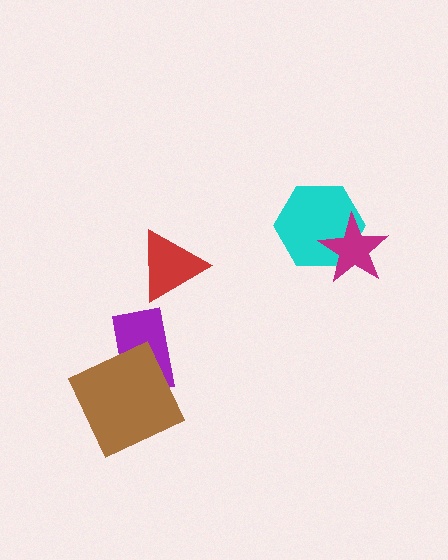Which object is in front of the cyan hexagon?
The magenta star is in front of the cyan hexagon.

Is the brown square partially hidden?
No, no other shape covers it.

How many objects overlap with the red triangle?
0 objects overlap with the red triangle.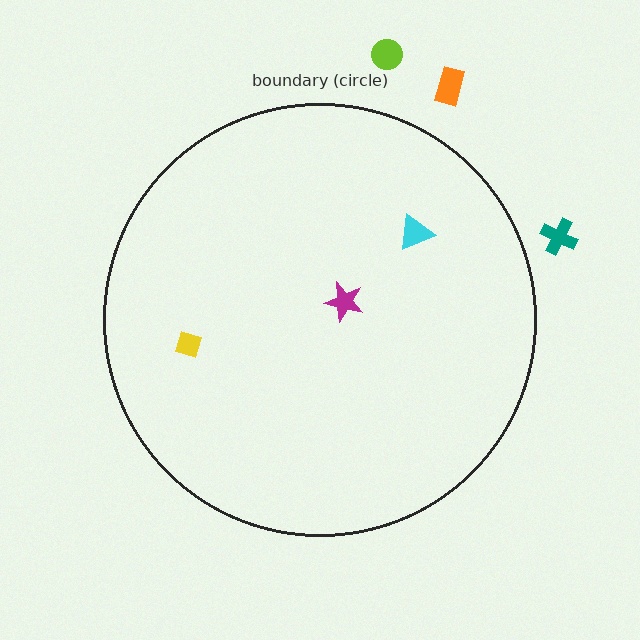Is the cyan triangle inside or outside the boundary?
Inside.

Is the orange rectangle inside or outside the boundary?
Outside.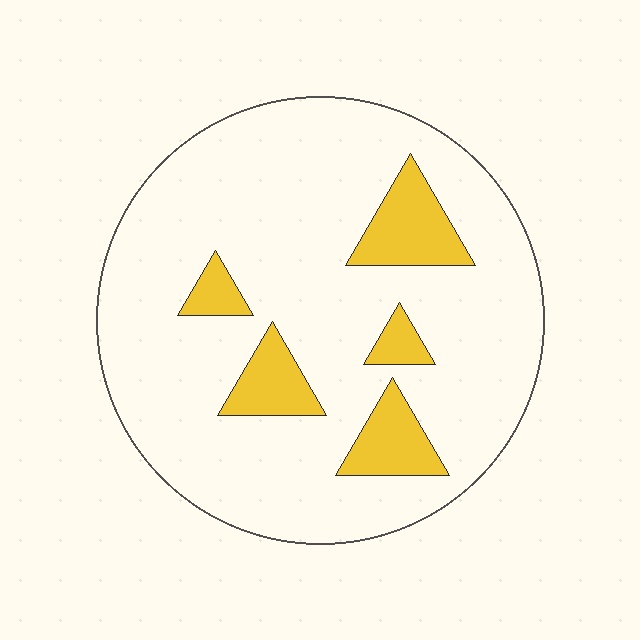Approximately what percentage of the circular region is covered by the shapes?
Approximately 15%.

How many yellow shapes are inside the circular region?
5.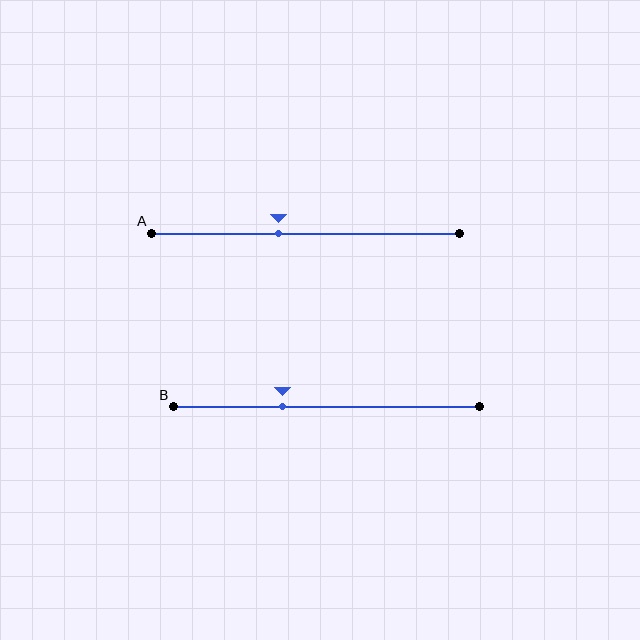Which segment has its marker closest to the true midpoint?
Segment A has its marker closest to the true midpoint.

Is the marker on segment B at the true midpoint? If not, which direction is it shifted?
No, the marker on segment B is shifted to the left by about 14% of the segment length.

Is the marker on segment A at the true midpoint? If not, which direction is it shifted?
No, the marker on segment A is shifted to the left by about 9% of the segment length.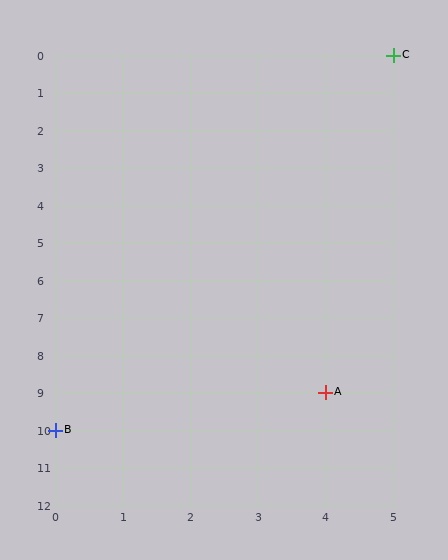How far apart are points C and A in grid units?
Points C and A are 1 column and 9 rows apart (about 9.1 grid units diagonally).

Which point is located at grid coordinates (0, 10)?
Point B is at (0, 10).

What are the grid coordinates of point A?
Point A is at grid coordinates (4, 9).